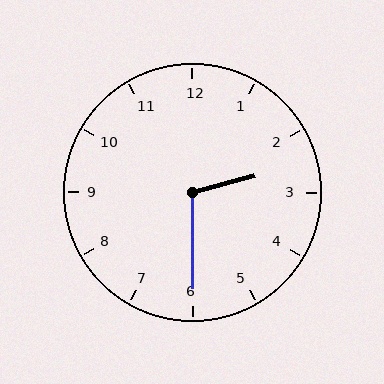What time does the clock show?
2:30.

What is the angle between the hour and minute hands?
Approximately 105 degrees.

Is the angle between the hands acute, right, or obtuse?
It is obtuse.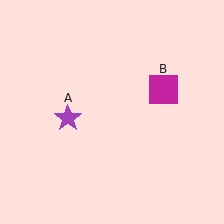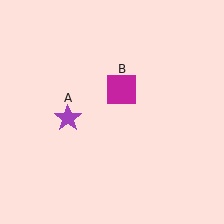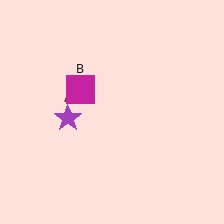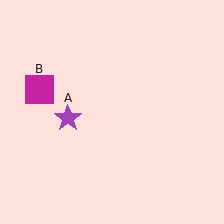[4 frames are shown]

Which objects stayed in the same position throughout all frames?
Purple star (object A) remained stationary.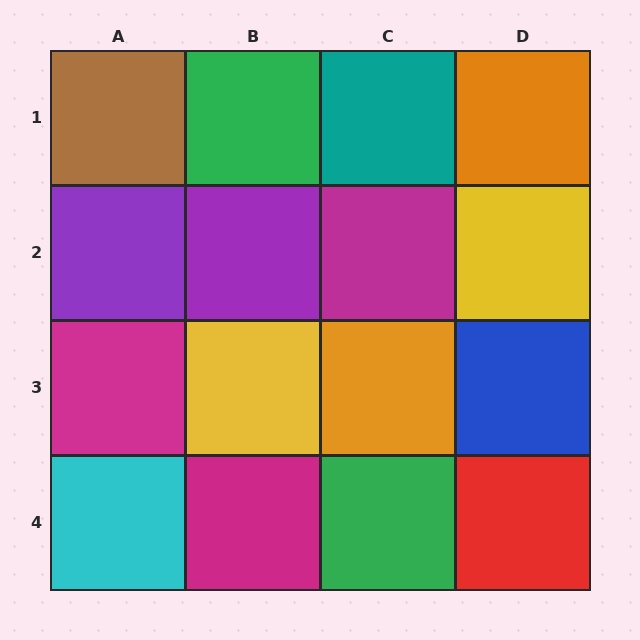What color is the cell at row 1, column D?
Orange.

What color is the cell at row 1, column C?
Teal.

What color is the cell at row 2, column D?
Yellow.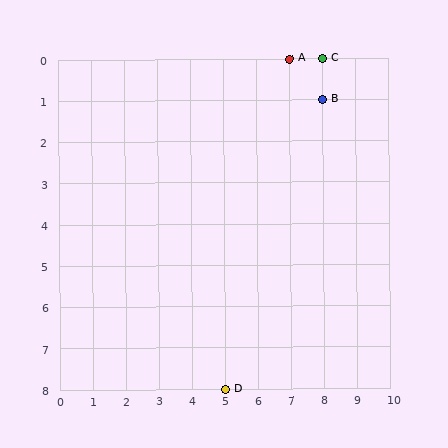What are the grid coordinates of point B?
Point B is at grid coordinates (8, 1).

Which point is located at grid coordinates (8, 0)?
Point C is at (8, 0).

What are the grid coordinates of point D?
Point D is at grid coordinates (5, 8).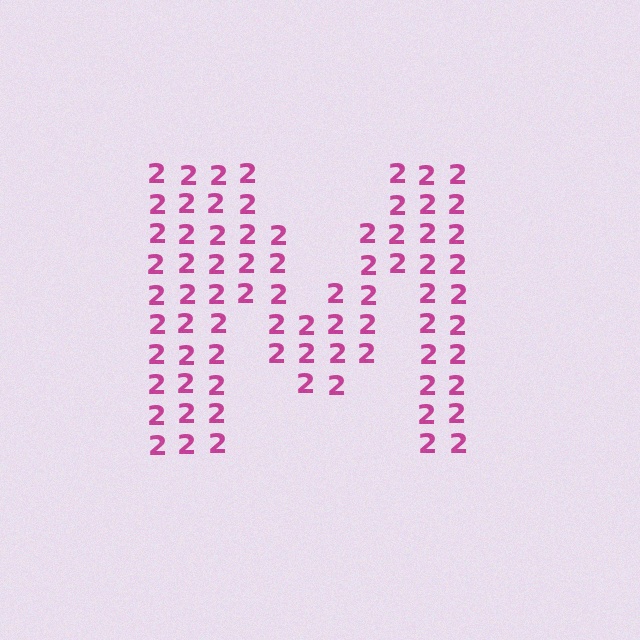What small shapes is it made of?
It is made of small digit 2's.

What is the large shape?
The large shape is the letter M.